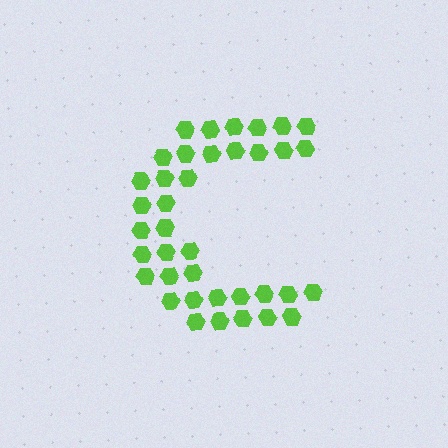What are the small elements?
The small elements are hexagons.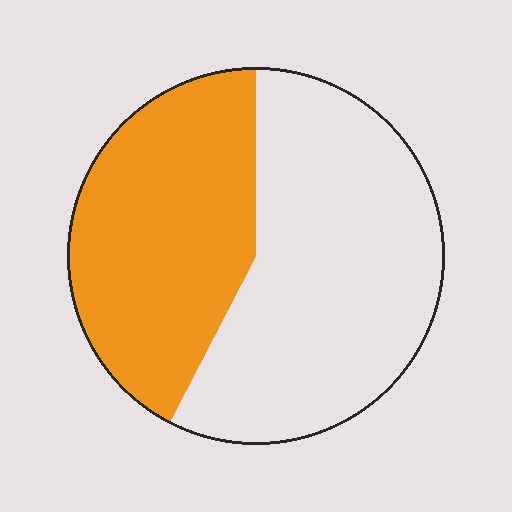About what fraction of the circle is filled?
About two fifths (2/5).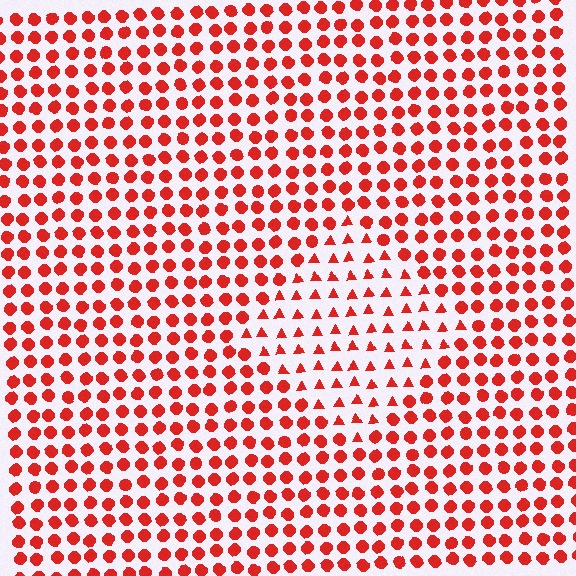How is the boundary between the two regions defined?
The boundary is defined by a change in element shape: triangles inside vs. circles outside. All elements share the same color and spacing.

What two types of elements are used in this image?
The image uses triangles inside the diamond region and circles outside it.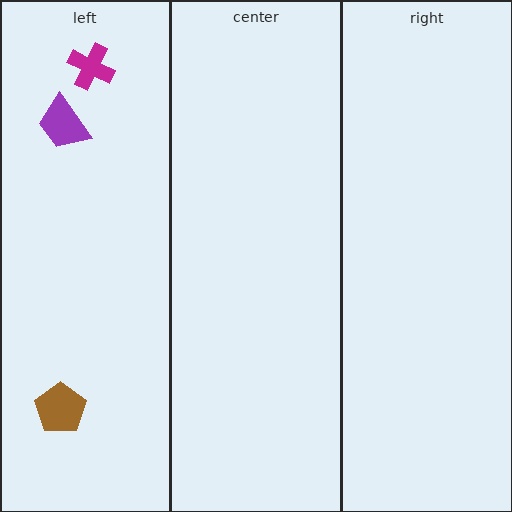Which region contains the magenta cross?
The left region.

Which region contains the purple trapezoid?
The left region.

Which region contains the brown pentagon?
The left region.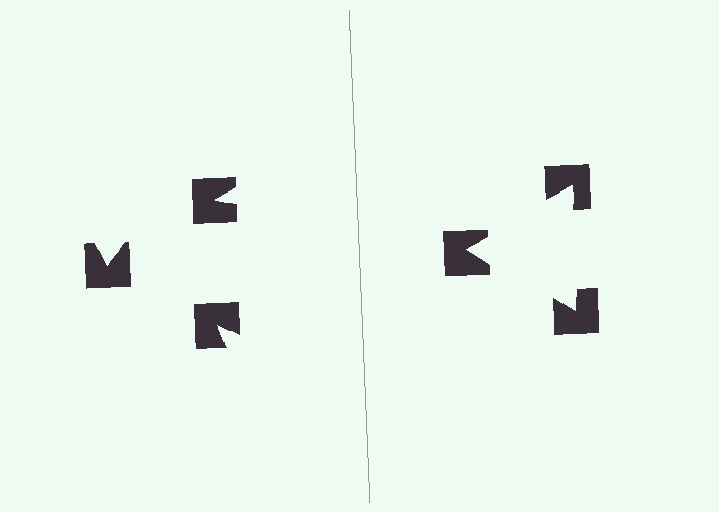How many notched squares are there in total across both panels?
6 — 3 on each side.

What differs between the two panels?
The notched squares are positioned identically on both sides; only the wedge orientations differ. On the right they align to a triangle; on the left they are misaligned.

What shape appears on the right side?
An illusory triangle.